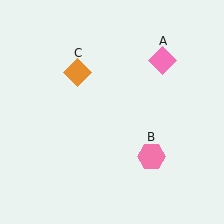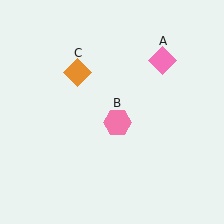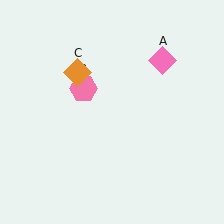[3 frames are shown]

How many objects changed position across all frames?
1 object changed position: pink hexagon (object B).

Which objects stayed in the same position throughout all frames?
Pink diamond (object A) and orange diamond (object C) remained stationary.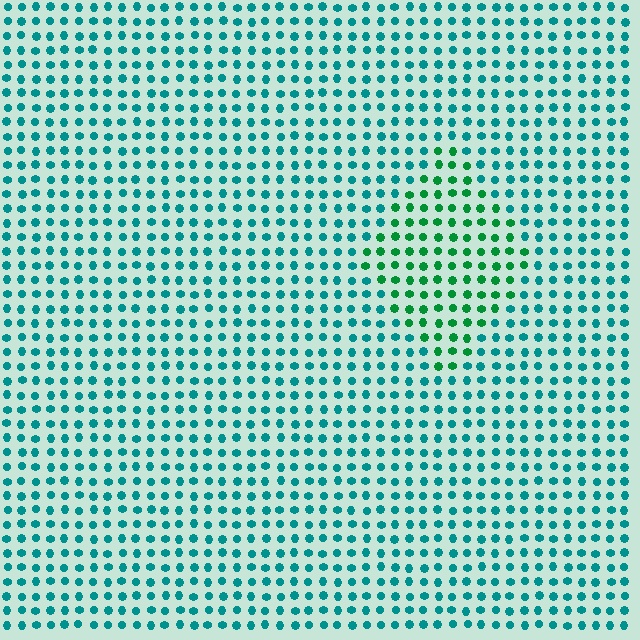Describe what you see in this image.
The image is filled with small teal elements in a uniform arrangement. A diamond-shaped region is visible where the elements are tinted to a slightly different hue, forming a subtle color boundary.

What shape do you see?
I see a diamond.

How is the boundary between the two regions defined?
The boundary is defined purely by a slight shift in hue (about 38 degrees). Spacing, size, and orientation are identical on both sides.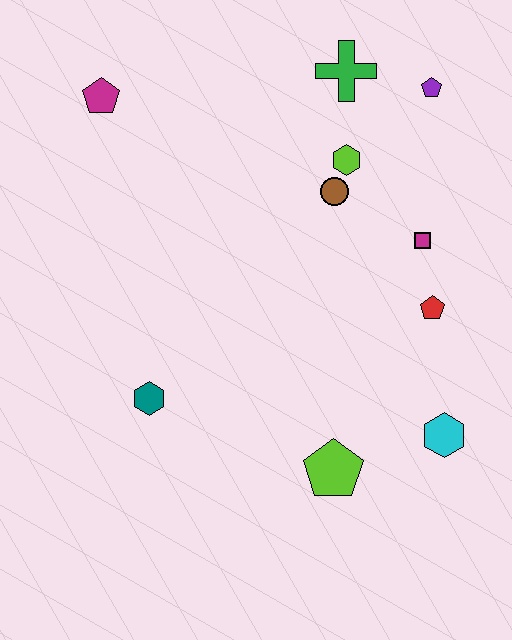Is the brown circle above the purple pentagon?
No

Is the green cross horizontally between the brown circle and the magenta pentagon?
No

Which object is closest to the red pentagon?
The magenta square is closest to the red pentagon.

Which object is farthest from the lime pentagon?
The magenta pentagon is farthest from the lime pentagon.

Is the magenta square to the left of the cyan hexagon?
Yes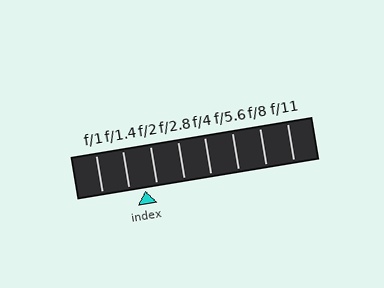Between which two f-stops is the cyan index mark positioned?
The index mark is between f/1.4 and f/2.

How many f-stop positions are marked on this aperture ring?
There are 8 f-stop positions marked.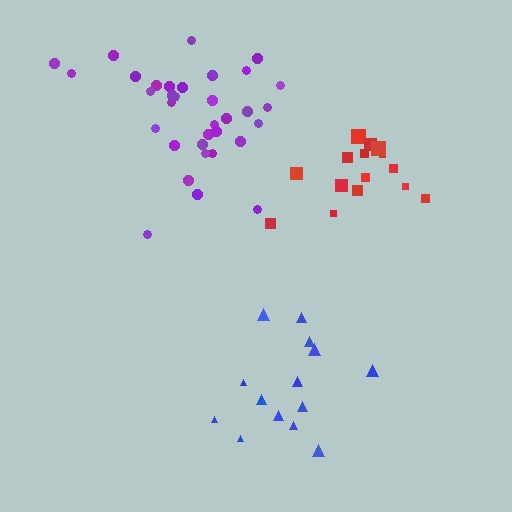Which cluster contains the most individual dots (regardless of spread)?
Purple (35).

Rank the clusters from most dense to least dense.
red, purple, blue.